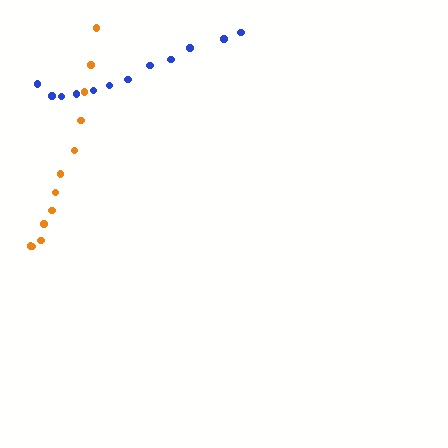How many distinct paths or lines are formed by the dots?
There are 2 distinct paths.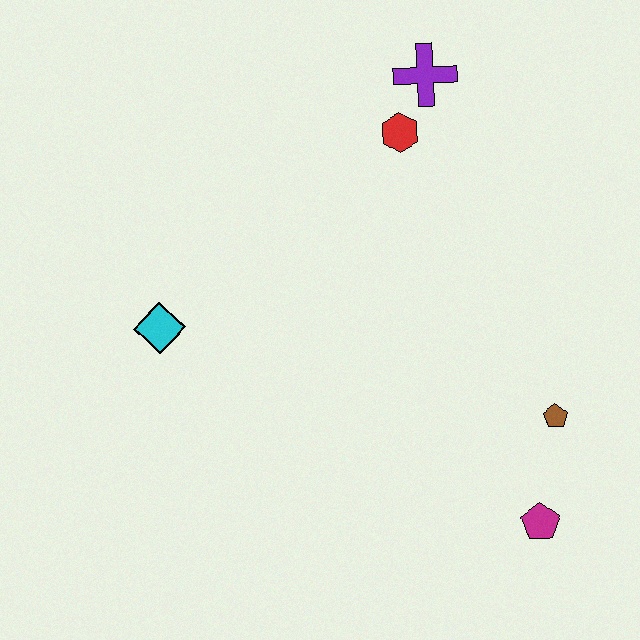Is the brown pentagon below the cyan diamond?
Yes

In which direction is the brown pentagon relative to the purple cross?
The brown pentagon is below the purple cross.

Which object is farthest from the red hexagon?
The magenta pentagon is farthest from the red hexagon.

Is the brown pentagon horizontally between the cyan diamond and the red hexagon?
No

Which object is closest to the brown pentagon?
The magenta pentagon is closest to the brown pentagon.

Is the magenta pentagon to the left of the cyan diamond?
No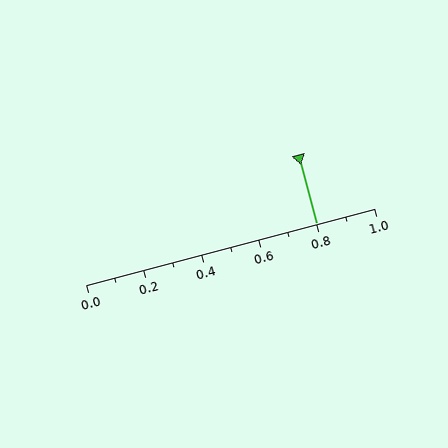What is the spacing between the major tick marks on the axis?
The major ticks are spaced 0.2 apart.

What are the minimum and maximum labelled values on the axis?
The axis runs from 0.0 to 1.0.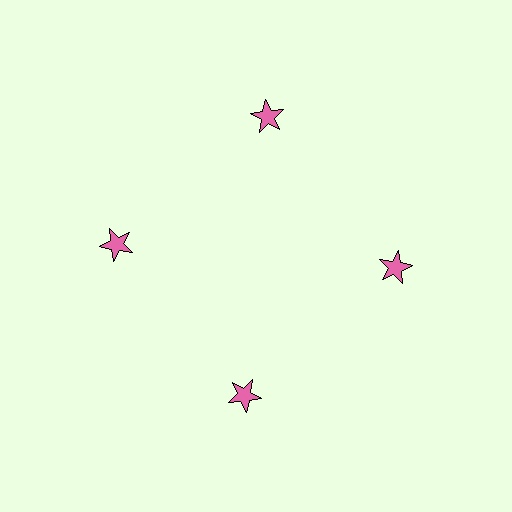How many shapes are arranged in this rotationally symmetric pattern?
There are 4 shapes, arranged in 4 groups of 1.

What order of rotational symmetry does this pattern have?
This pattern has 4-fold rotational symmetry.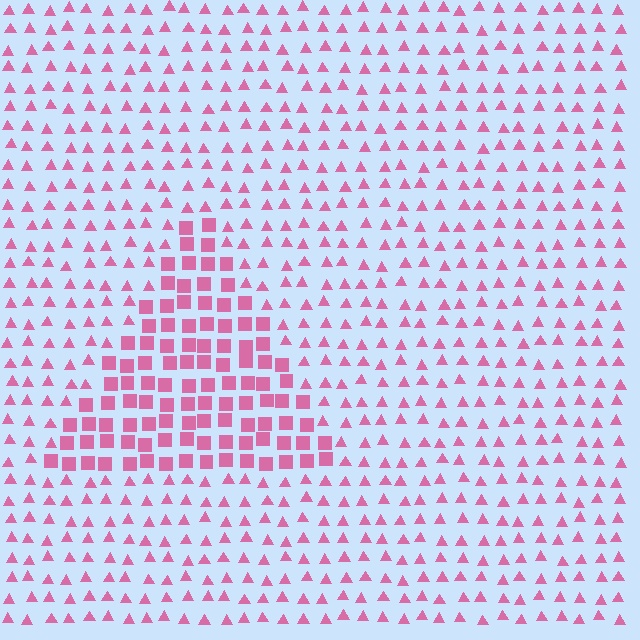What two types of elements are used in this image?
The image uses squares inside the triangle region and triangles outside it.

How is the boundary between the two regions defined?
The boundary is defined by a change in element shape: squares inside vs. triangles outside. All elements share the same color and spacing.